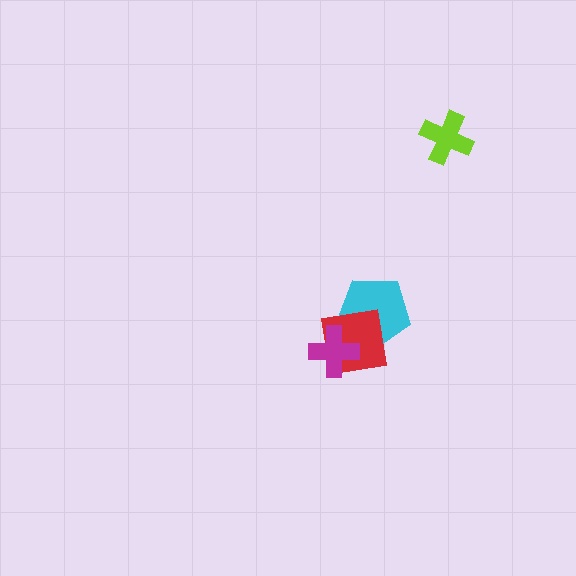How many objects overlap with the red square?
2 objects overlap with the red square.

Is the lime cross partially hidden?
No, no other shape covers it.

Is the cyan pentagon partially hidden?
Yes, it is partially covered by another shape.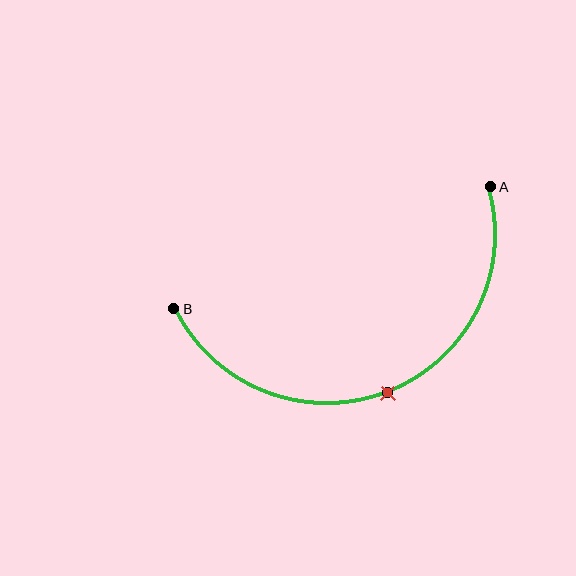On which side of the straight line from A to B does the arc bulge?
The arc bulges below the straight line connecting A and B.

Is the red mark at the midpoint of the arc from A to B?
Yes. The red mark lies on the arc at equal arc-length from both A and B — it is the arc midpoint.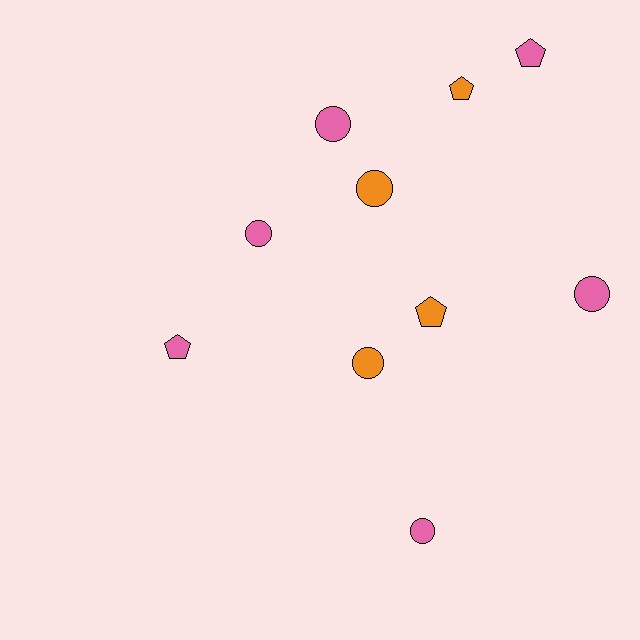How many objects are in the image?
There are 10 objects.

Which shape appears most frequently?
Circle, with 6 objects.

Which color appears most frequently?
Pink, with 6 objects.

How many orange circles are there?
There are 2 orange circles.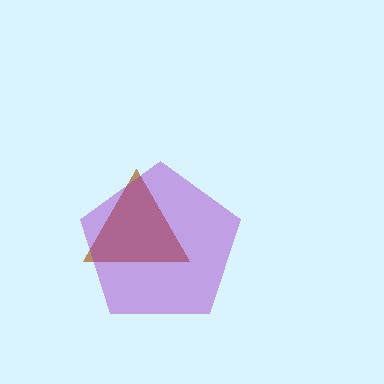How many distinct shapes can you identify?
There are 2 distinct shapes: a brown triangle, a purple pentagon.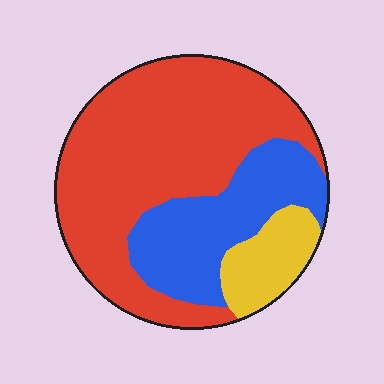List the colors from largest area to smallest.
From largest to smallest: red, blue, yellow.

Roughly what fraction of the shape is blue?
Blue takes up between a sixth and a third of the shape.